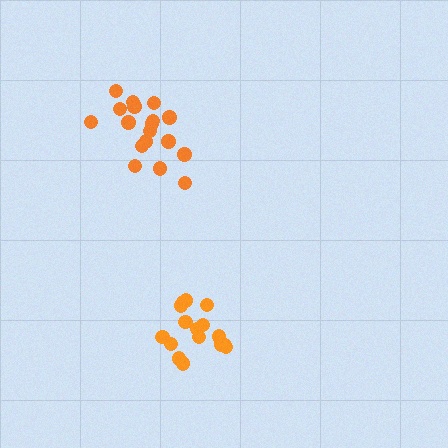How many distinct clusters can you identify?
There are 2 distinct clusters.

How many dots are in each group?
Group 1: 16 dots, Group 2: 18 dots (34 total).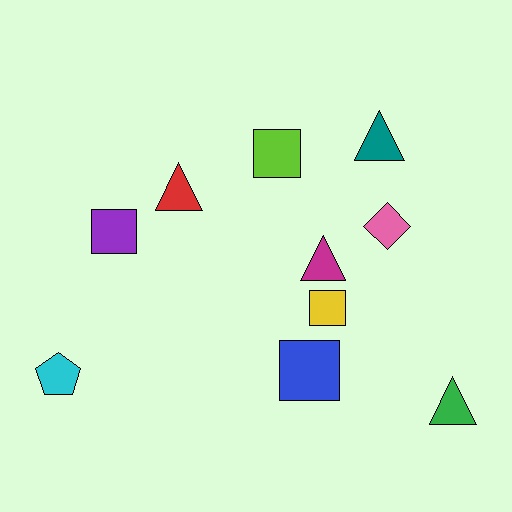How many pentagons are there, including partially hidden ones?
There is 1 pentagon.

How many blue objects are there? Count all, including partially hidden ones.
There is 1 blue object.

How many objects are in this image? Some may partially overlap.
There are 10 objects.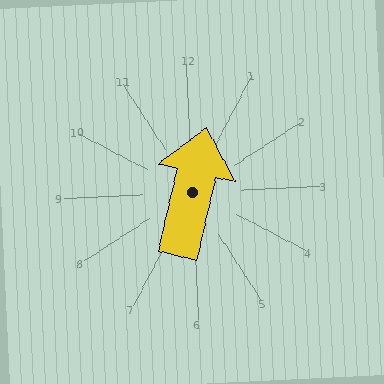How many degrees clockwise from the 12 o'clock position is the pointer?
Approximately 16 degrees.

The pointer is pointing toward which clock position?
Roughly 1 o'clock.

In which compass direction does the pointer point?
North.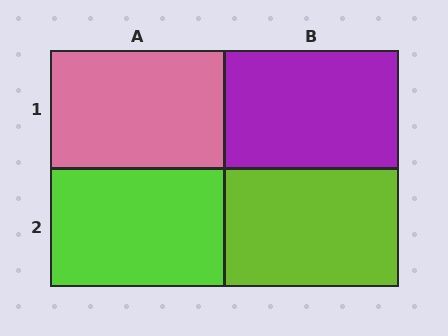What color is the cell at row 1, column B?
Purple.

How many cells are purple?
1 cell is purple.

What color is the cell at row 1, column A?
Pink.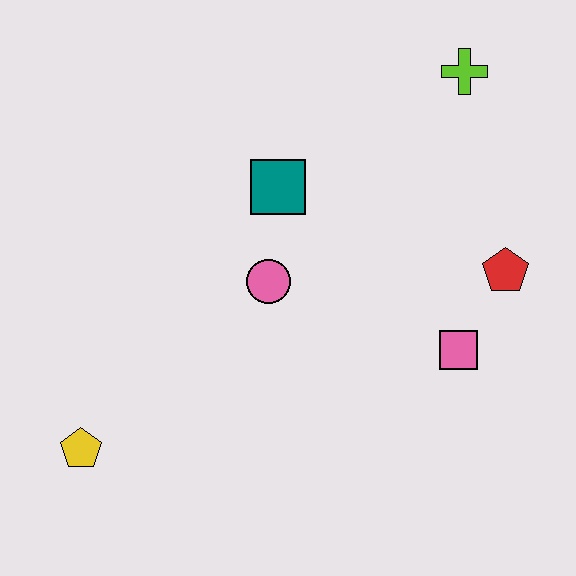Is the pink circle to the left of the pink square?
Yes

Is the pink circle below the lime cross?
Yes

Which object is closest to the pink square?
The red pentagon is closest to the pink square.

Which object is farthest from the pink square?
The yellow pentagon is farthest from the pink square.